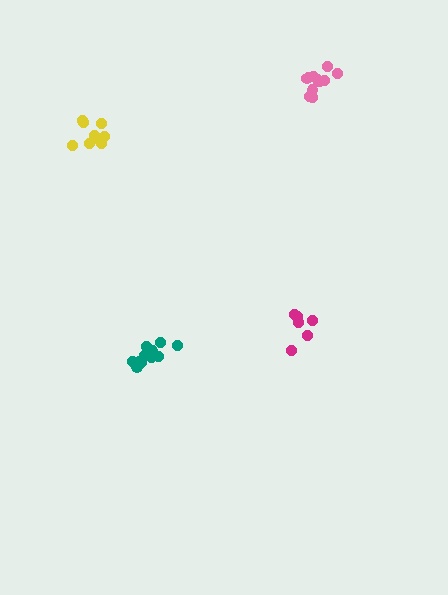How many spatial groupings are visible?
There are 4 spatial groupings.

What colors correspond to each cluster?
The clusters are colored: pink, yellow, magenta, teal.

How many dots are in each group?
Group 1: 11 dots, Group 2: 10 dots, Group 3: 6 dots, Group 4: 12 dots (39 total).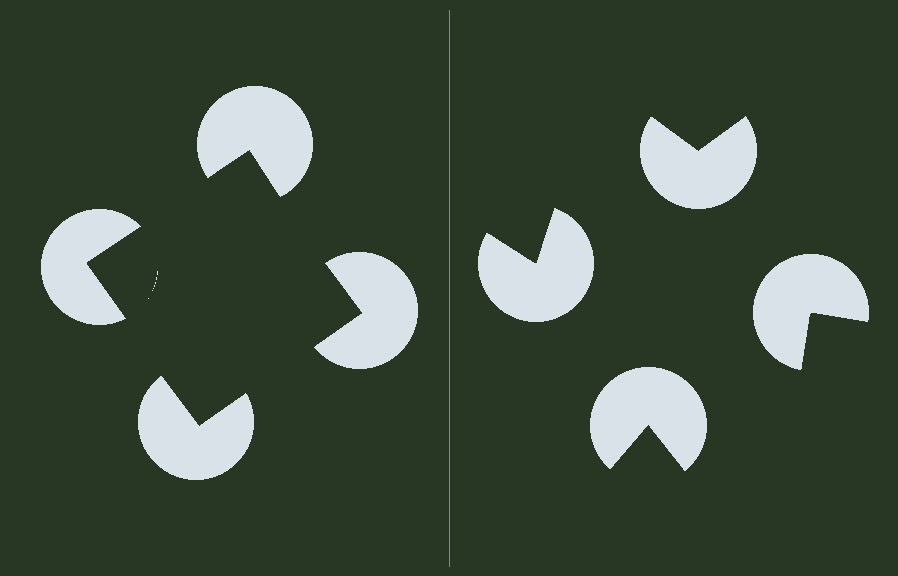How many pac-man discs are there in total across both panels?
8 — 4 on each side.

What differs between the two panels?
The pac-man discs are positioned identically on both sides; only the wedge orientations differ. On the left they align to a square; on the right they are misaligned.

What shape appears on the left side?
An illusory square.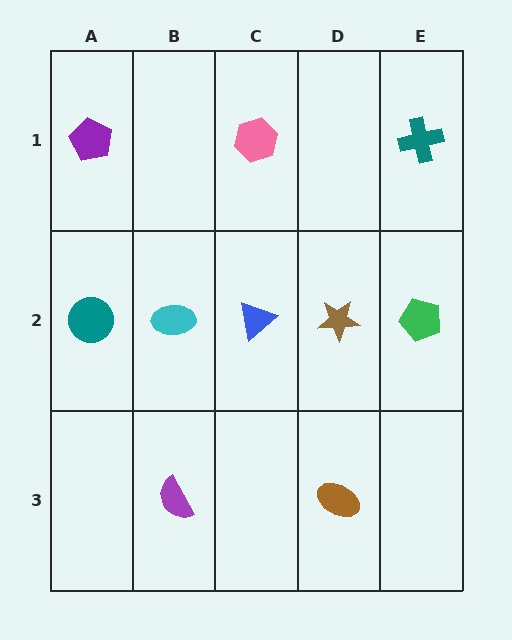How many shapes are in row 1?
3 shapes.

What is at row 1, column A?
A purple pentagon.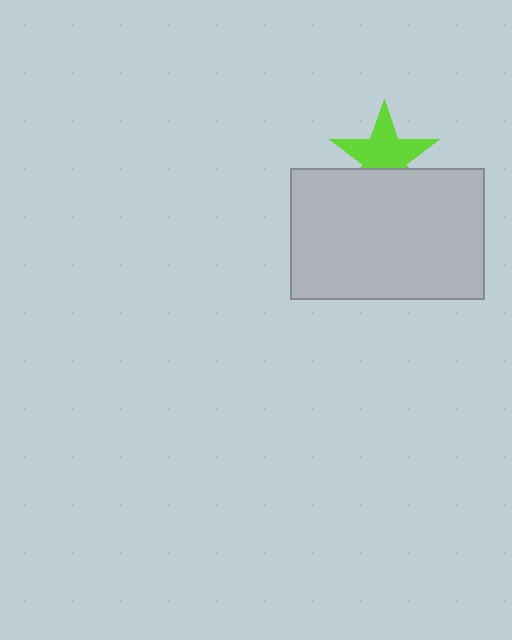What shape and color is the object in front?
The object in front is a light gray rectangle.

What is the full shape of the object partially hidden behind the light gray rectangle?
The partially hidden object is a lime star.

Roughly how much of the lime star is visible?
Most of it is visible (roughly 67%).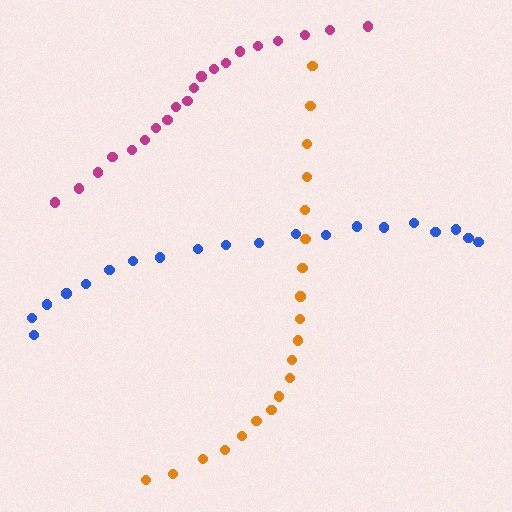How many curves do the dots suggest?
There are 3 distinct paths.